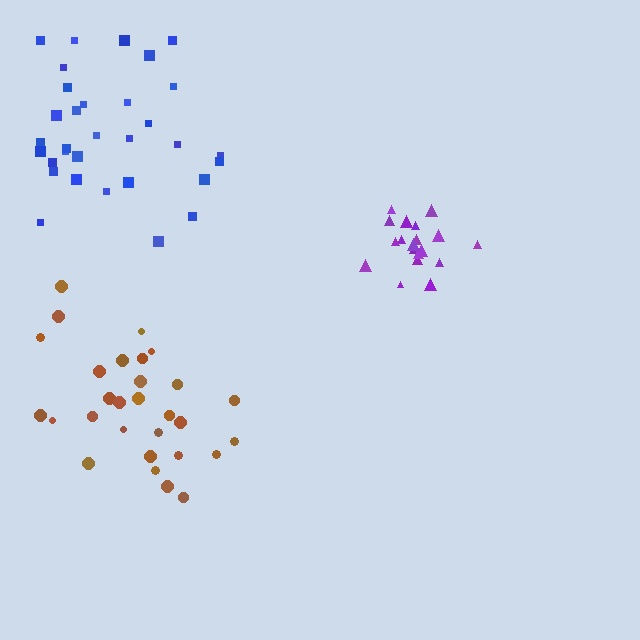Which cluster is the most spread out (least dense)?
Blue.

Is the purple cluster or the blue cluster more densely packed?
Purple.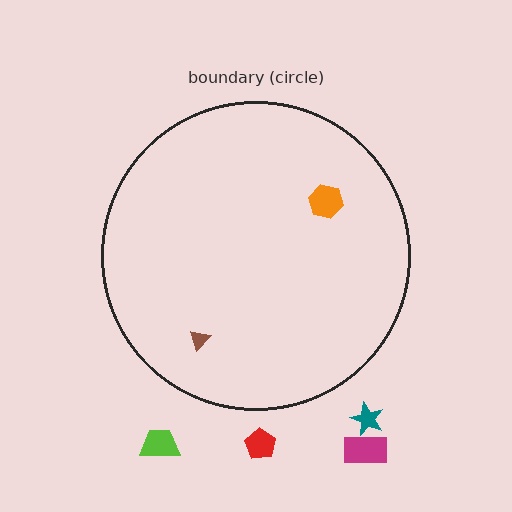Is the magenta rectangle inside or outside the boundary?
Outside.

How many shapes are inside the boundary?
2 inside, 4 outside.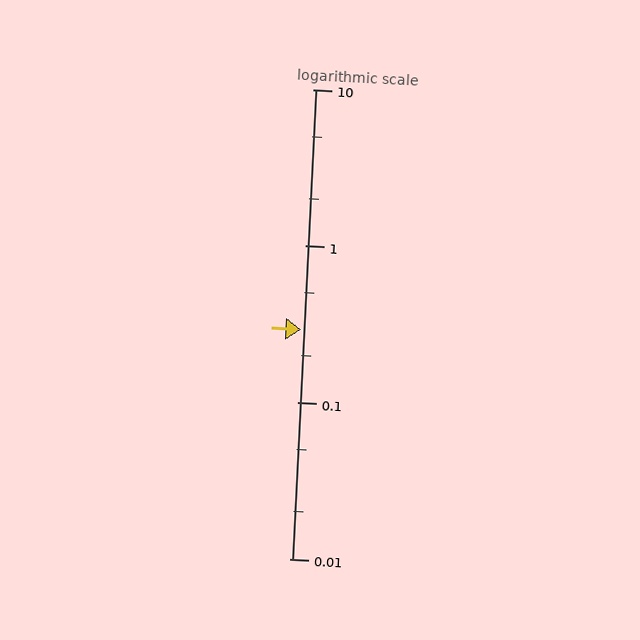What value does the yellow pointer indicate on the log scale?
The pointer indicates approximately 0.29.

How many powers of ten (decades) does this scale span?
The scale spans 3 decades, from 0.01 to 10.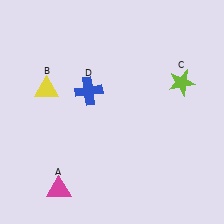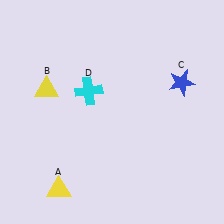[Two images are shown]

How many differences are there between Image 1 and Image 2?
There are 3 differences between the two images.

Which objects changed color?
A changed from magenta to yellow. C changed from lime to blue. D changed from blue to cyan.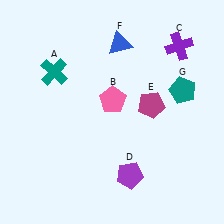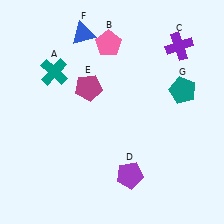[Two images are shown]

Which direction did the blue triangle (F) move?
The blue triangle (F) moved left.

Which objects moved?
The objects that moved are: the pink pentagon (B), the magenta pentagon (E), the blue triangle (F).